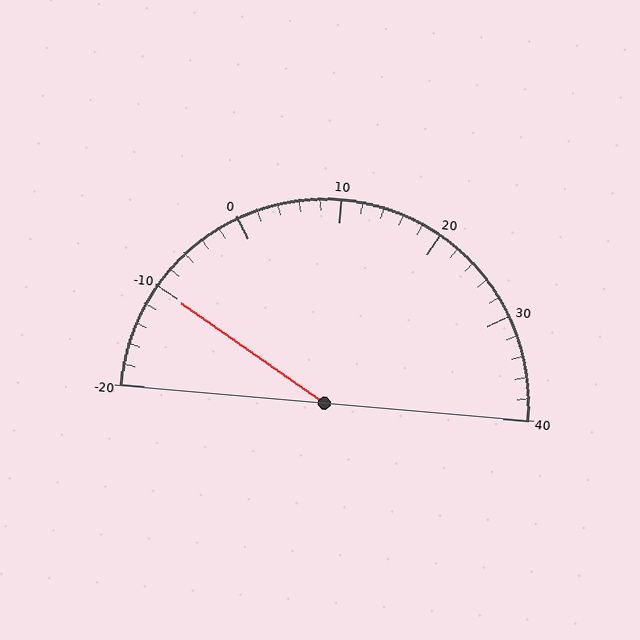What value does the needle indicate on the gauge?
The needle indicates approximately -10.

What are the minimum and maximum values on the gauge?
The gauge ranges from -20 to 40.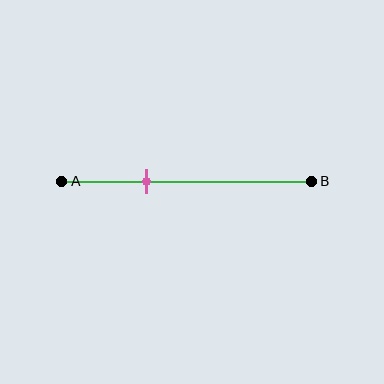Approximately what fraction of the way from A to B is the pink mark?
The pink mark is approximately 35% of the way from A to B.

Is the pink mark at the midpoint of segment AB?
No, the mark is at about 35% from A, not at the 50% midpoint.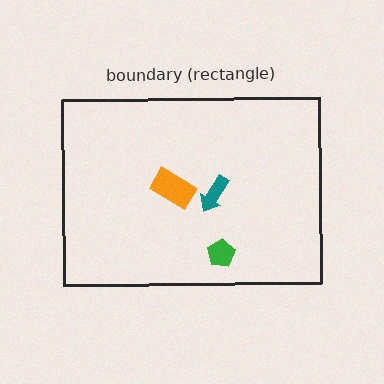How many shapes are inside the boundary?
3 inside, 0 outside.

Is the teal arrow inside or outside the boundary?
Inside.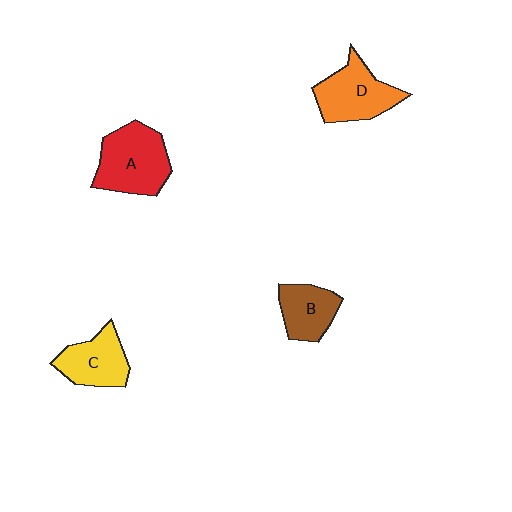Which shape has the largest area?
Shape A (red).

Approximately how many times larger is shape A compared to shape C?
Approximately 1.3 times.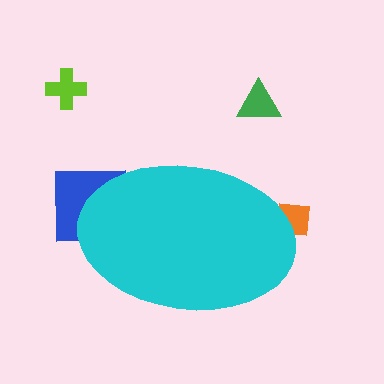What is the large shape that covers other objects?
A cyan ellipse.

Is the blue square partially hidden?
Yes, the blue square is partially hidden behind the cyan ellipse.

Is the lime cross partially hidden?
No, the lime cross is fully visible.